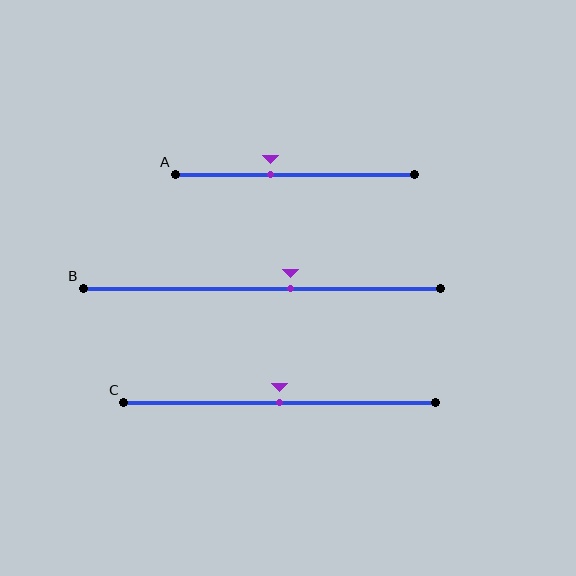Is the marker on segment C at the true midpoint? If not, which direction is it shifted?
Yes, the marker on segment C is at the true midpoint.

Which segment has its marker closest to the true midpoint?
Segment C has its marker closest to the true midpoint.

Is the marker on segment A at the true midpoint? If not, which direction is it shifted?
No, the marker on segment A is shifted to the left by about 10% of the segment length.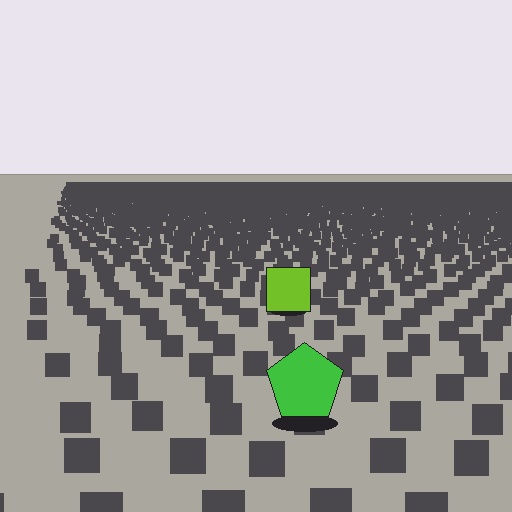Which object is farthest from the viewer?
The lime square is farthest from the viewer. It appears smaller and the ground texture around it is denser.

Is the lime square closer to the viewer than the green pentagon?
No. The green pentagon is closer — you can tell from the texture gradient: the ground texture is coarser near it.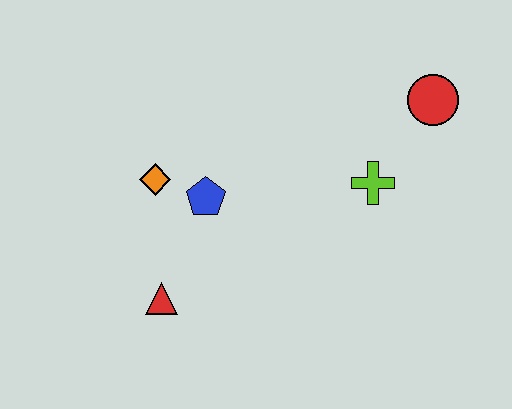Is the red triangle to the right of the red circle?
No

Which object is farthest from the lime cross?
The red triangle is farthest from the lime cross.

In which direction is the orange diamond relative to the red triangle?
The orange diamond is above the red triangle.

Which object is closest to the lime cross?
The red circle is closest to the lime cross.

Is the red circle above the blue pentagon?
Yes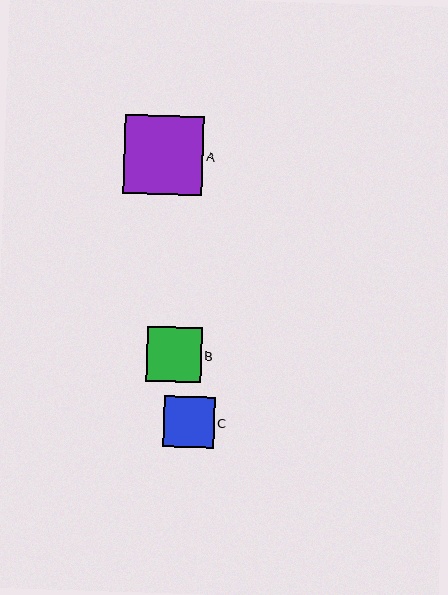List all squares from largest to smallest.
From largest to smallest: A, B, C.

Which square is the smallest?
Square C is the smallest with a size of approximately 51 pixels.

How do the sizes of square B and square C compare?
Square B and square C are approximately the same size.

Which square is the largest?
Square A is the largest with a size of approximately 79 pixels.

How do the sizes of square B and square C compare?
Square B and square C are approximately the same size.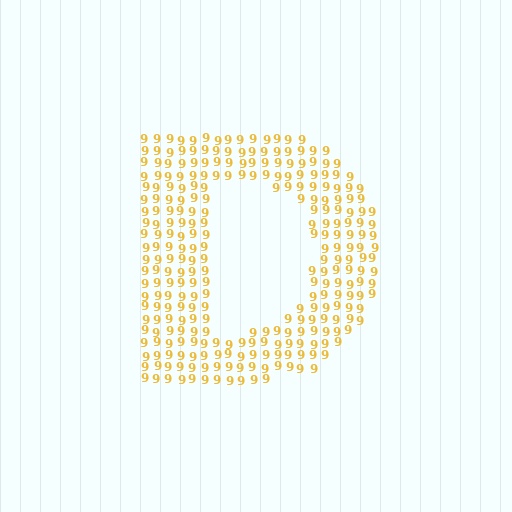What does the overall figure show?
The overall figure shows the letter D.